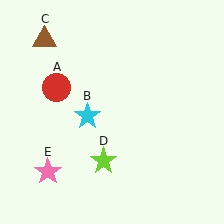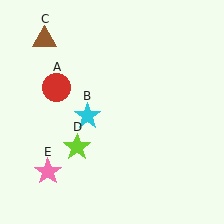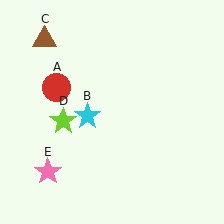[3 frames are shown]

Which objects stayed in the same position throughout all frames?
Red circle (object A) and cyan star (object B) and brown triangle (object C) and pink star (object E) remained stationary.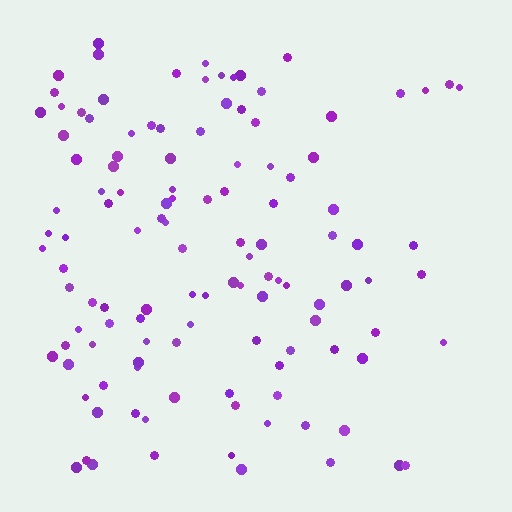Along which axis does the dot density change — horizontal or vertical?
Horizontal.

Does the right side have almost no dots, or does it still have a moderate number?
Still a moderate number, just noticeably fewer than the left.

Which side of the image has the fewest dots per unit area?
The right.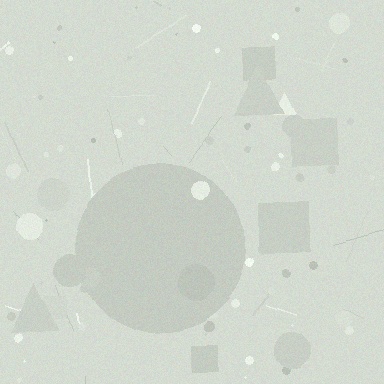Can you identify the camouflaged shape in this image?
The camouflaged shape is a circle.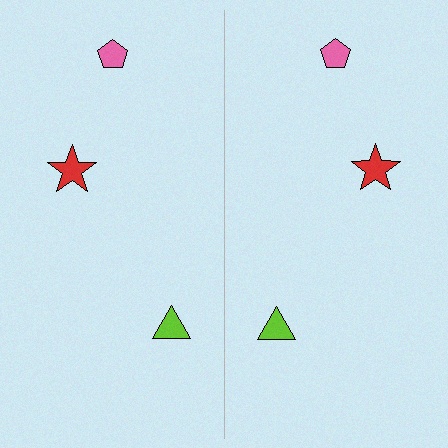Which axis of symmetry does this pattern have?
The pattern has a vertical axis of symmetry running through the center of the image.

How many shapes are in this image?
There are 6 shapes in this image.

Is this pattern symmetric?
Yes, this pattern has bilateral (reflection) symmetry.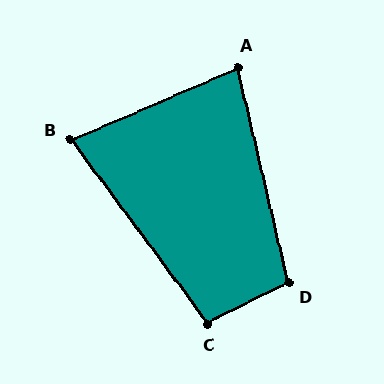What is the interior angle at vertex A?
Approximately 80 degrees (acute).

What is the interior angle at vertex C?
Approximately 100 degrees (obtuse).